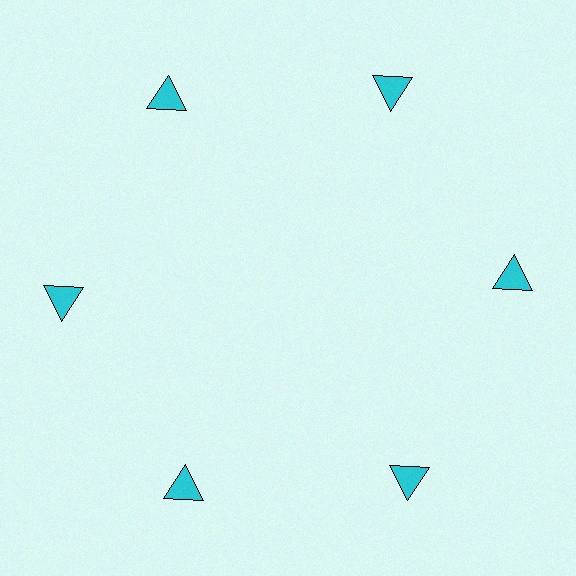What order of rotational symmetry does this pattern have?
This pattern has 6-fold rotational symmetry.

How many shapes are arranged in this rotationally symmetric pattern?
There are 6 shapes, arranged in 6 groups of 1.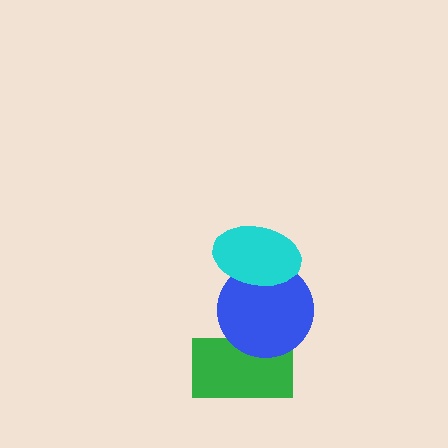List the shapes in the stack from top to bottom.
From top to bottom: the cyan ellipse, the blue circle, the green rectangle.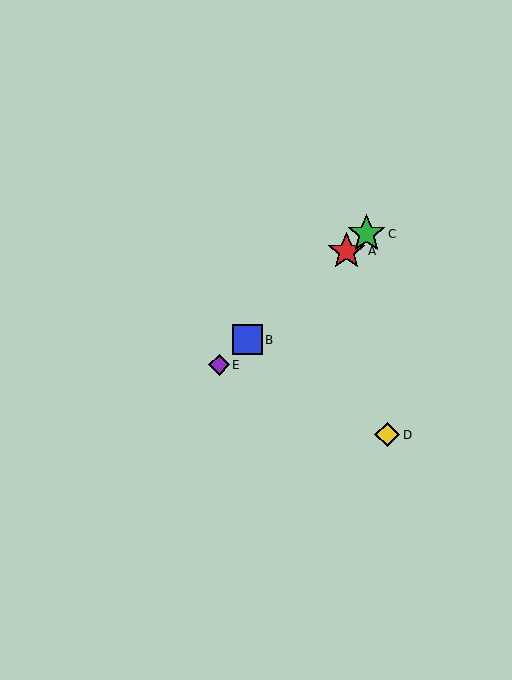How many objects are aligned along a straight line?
4 objects (A, B, C, E) are aligned along a straight line.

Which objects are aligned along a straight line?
Objects A, B, C, E are aligned along a straight line.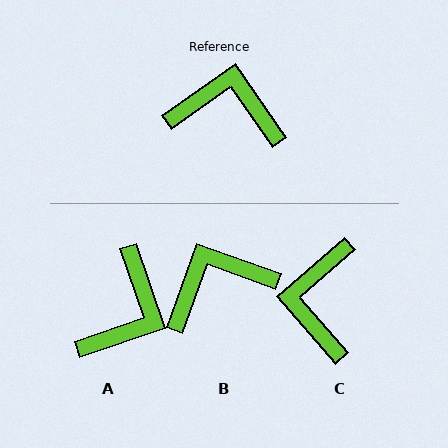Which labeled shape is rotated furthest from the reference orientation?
A, about 106 degrees away.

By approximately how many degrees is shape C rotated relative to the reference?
Approximately 96 degrees counter-clockwise.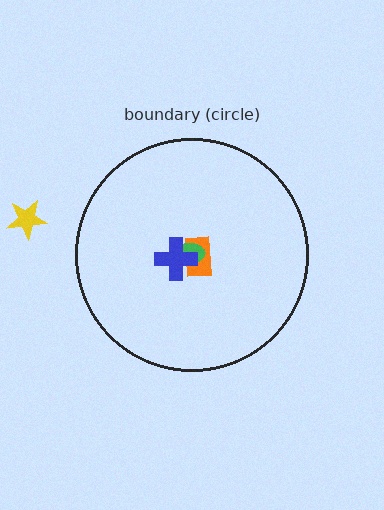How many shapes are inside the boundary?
3 inside, 1 outside.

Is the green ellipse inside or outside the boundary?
Inside.